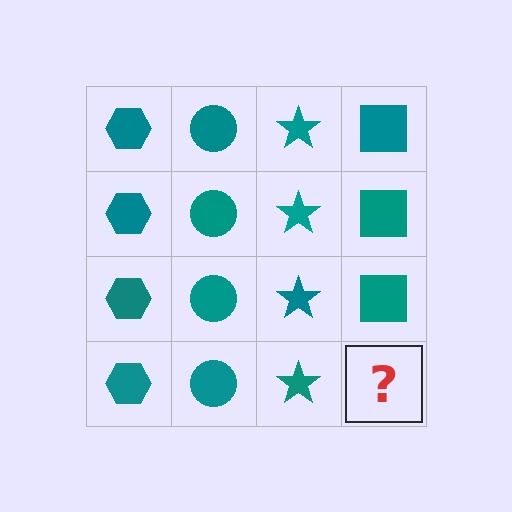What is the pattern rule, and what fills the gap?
The rule is that each column has a consistent shape. The gap should be filled with a teal square.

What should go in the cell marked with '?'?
The missing cell should contain a teal square.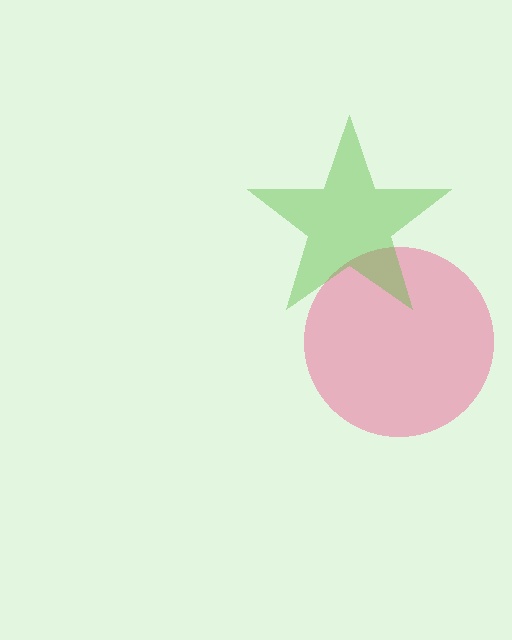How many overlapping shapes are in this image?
There are 2 overlapping shapes in the image.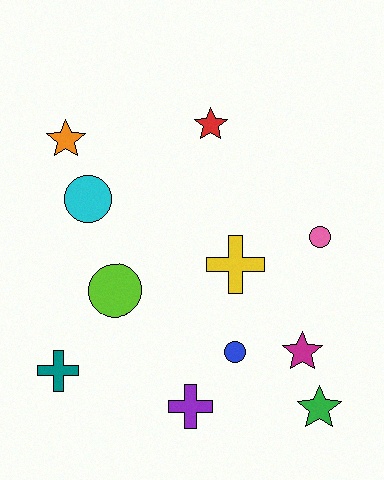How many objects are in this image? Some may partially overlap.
There are 11 objects.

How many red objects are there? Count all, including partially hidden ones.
There is 1 red object.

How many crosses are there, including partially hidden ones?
There are 3 crosses.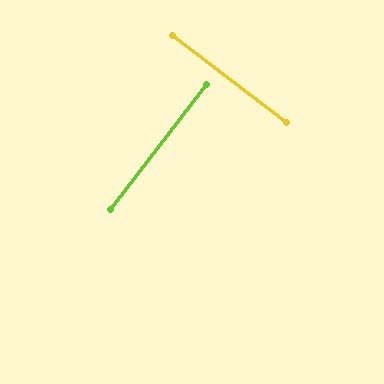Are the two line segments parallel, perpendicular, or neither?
Perpendicular — they meet at approximately 90°.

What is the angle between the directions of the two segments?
Approximately 90 degrees.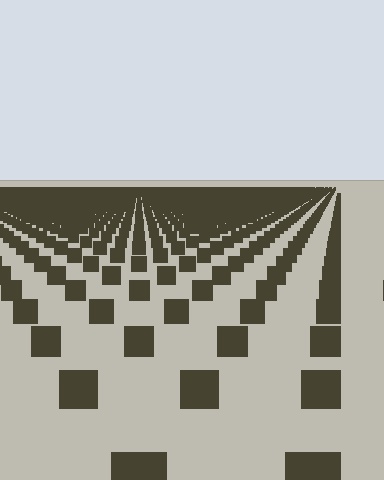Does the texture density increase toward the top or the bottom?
Density increases toward the top.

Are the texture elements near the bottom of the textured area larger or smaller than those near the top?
Larger. Near the bottom, elements are closer to the viewer and appear at a bigger on-screen size.